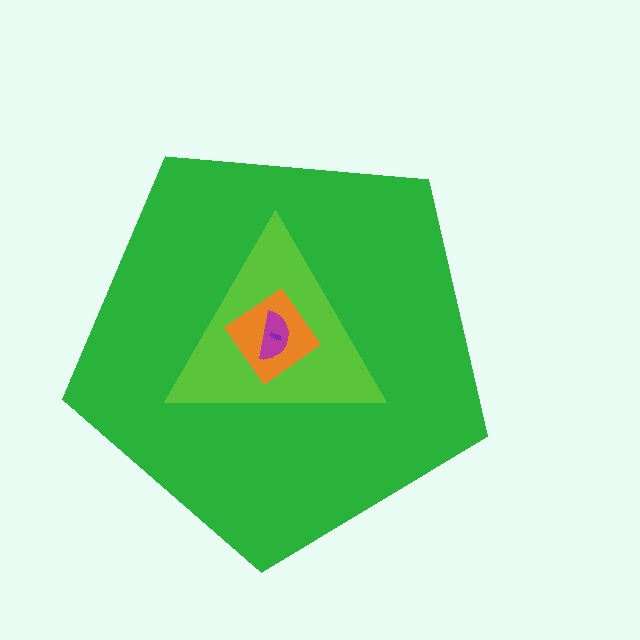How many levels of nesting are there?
5.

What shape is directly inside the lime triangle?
The orange diamond.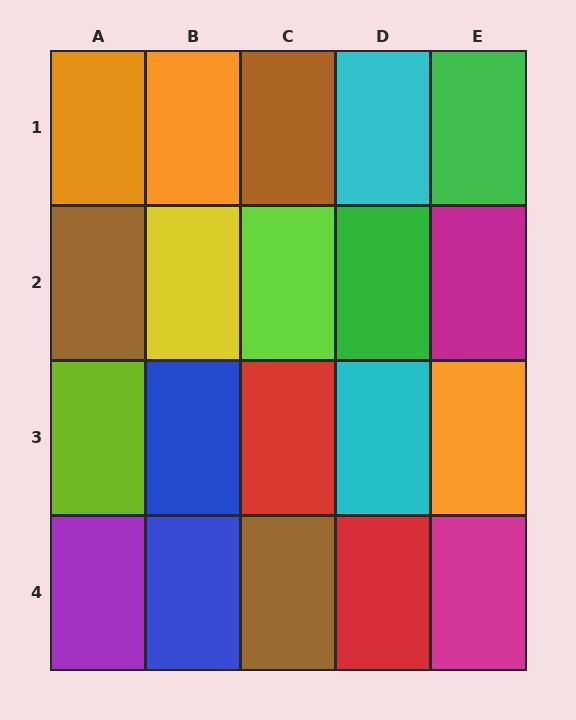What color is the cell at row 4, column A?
Purple.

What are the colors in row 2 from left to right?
Brown, yellow, lime, green, magenta.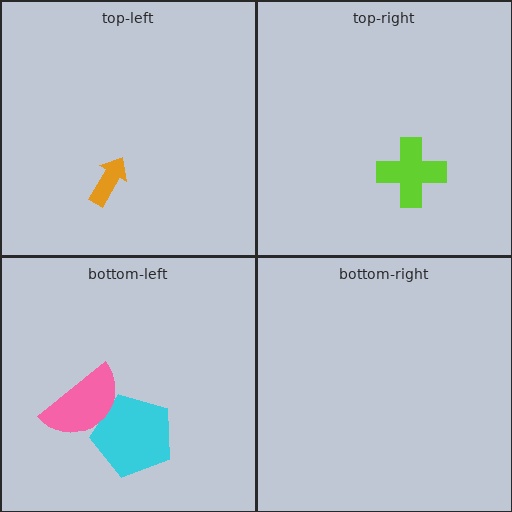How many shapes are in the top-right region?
1.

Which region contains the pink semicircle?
The bottom-left region.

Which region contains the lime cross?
The top-right region.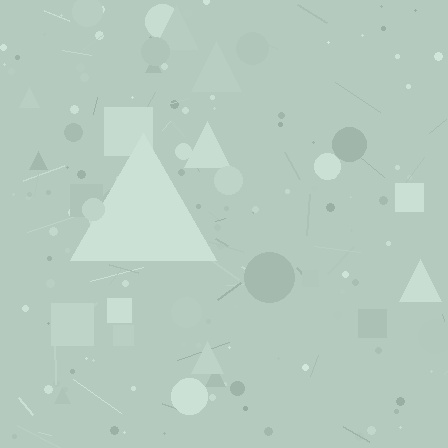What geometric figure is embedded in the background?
A triangle is embedded in the background.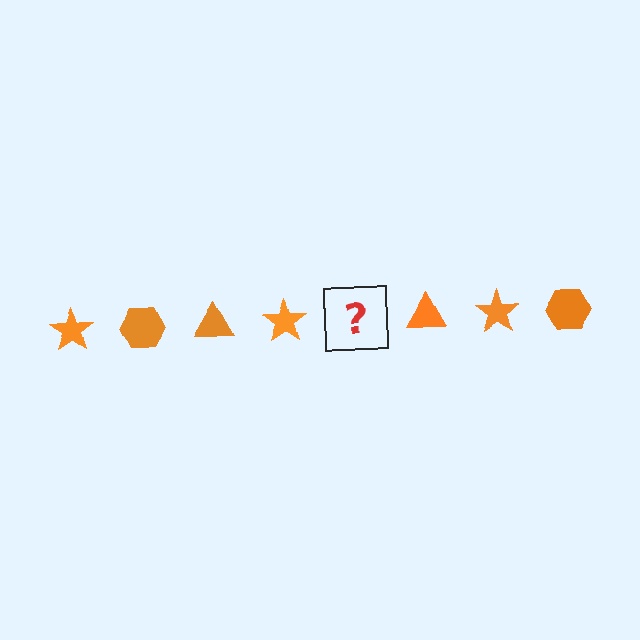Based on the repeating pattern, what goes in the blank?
The blank should be an orange hexagon.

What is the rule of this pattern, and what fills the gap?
The rule is that the pattern cycles through star, hexagon, triangle shapes in orange. The gap should be filled with an orange hexagon.